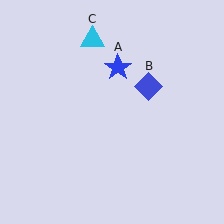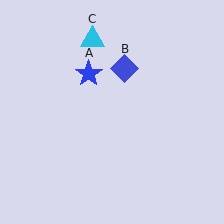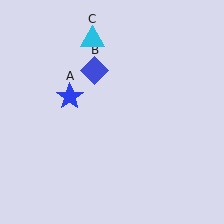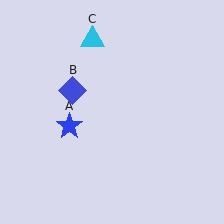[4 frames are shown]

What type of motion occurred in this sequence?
The blue star (object A), blue diamond (object B) rotated counterclockwise around the center of the scene.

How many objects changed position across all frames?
2 objects changed position: blue star (object A), blue diamond (object B).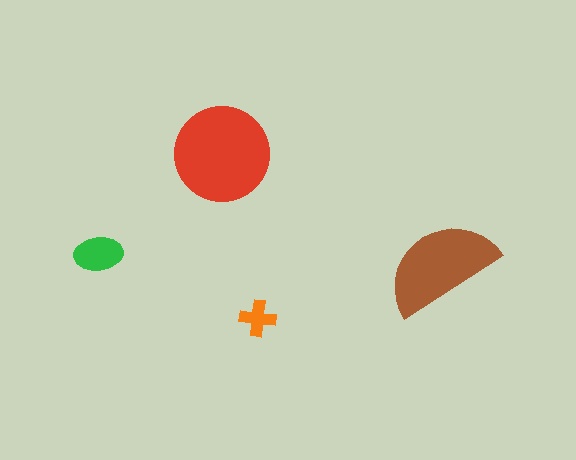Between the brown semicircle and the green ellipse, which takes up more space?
The brown semicircle.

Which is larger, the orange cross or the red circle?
The red circle.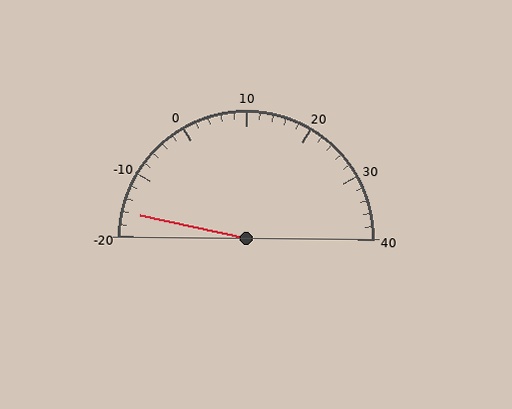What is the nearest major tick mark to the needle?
The nearest major tick mark is -20.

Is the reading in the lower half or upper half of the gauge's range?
The reading is in the lower half of the range (-20 to 40).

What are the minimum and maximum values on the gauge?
The gauge ranges from -20 to 40.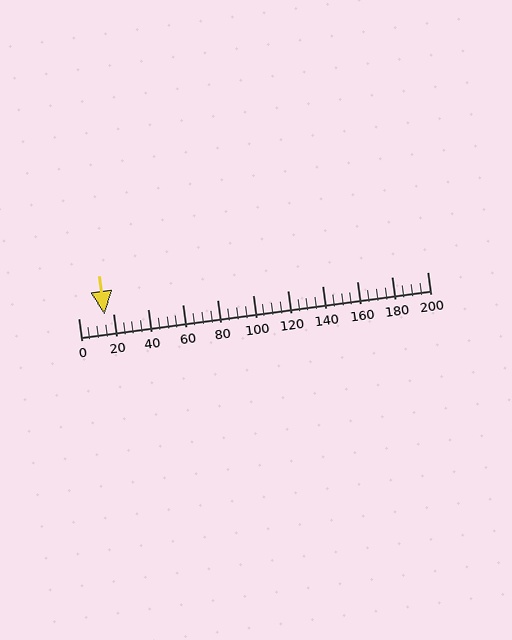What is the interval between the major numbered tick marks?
The major tick marks are spaced 20 units apart.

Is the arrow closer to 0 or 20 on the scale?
The arrow is closer to 20.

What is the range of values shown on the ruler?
The ruler shows values from 0 to 200.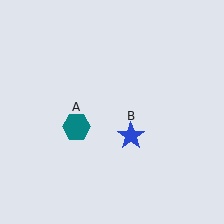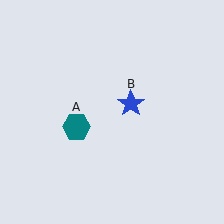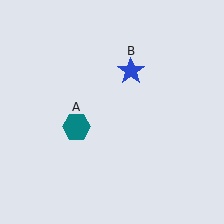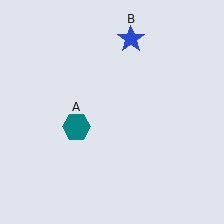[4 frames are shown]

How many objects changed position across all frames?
1 object changed position: blue star (object B).